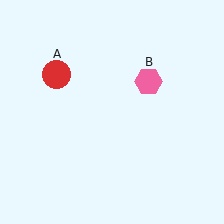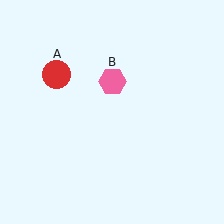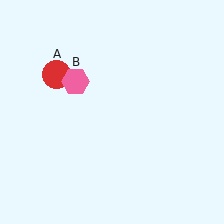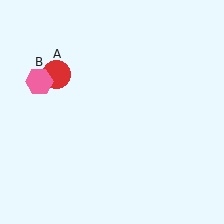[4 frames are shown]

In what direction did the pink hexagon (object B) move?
The pink hexagon (object B) moved left.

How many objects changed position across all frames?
1 object changed position: pink hexagon (object B).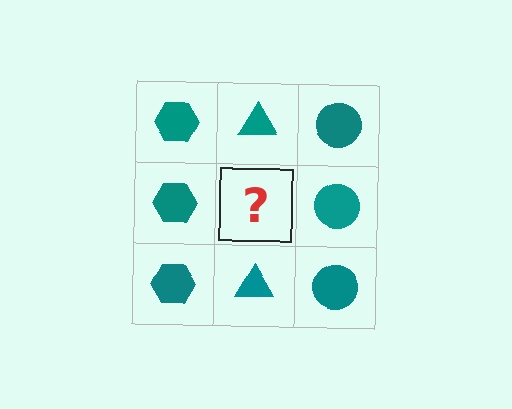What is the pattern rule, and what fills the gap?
The rule is that each column has a consistent shape. The gap should be filled with a teal triangle.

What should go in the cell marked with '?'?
The missing cell should contain a teal triangle.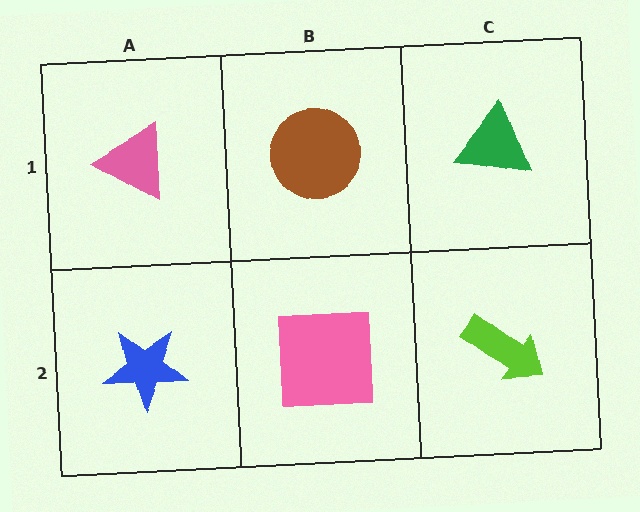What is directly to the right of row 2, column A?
A pink square.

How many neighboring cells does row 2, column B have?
3.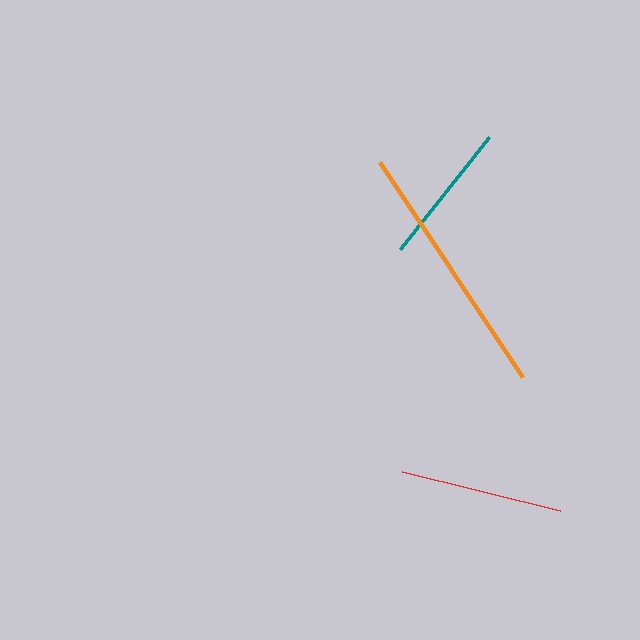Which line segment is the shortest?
The teal line is the shortest at approximately 143 pixels.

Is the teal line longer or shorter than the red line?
The red line is longer than the teal line.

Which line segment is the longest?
The orange line is the longest at approximately 258 pixels.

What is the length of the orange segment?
The orange segment is approximately 258 pixels long.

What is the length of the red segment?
The red segment is approximately 163 pixels long.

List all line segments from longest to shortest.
From longest to shortest: orange, red, teal.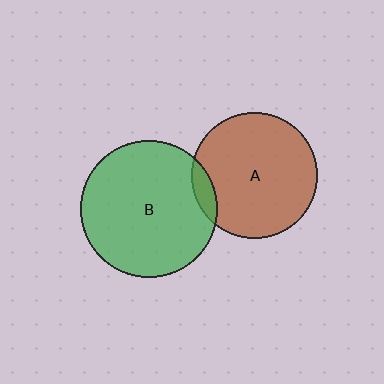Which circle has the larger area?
Circle B (green).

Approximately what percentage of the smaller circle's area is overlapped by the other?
Approximately 10%.